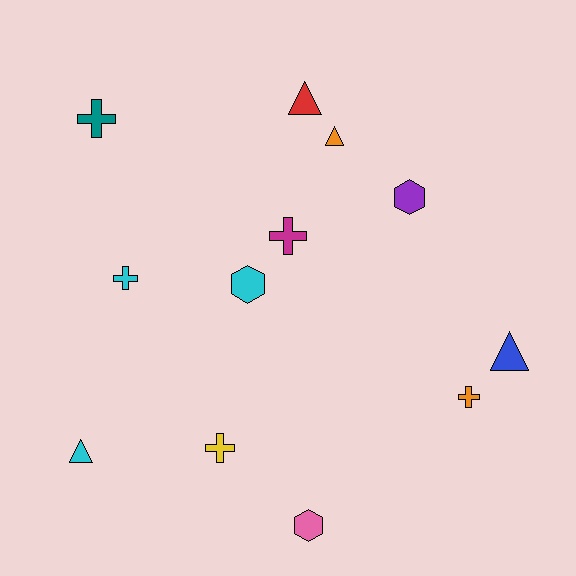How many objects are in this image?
There are 12 objects.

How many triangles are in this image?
There are 4 triangles.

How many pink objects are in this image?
There is 1 pink object.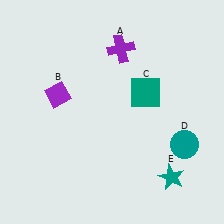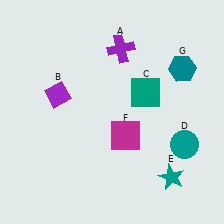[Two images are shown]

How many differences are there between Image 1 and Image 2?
There are 2 differences between the two images.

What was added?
A magenta square (F), a teal hexagon (G) were added in Image 2.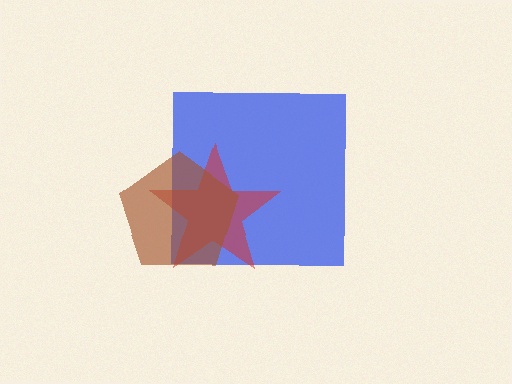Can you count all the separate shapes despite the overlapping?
Yes, there are 3 separate shapes.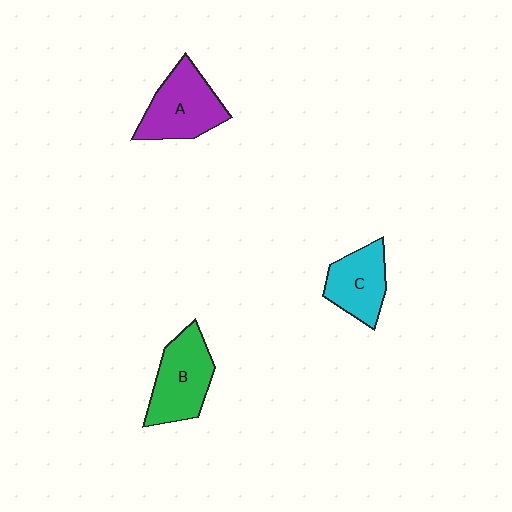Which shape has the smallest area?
Shape C (cyan).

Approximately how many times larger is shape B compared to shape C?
Approximately 1.2 times.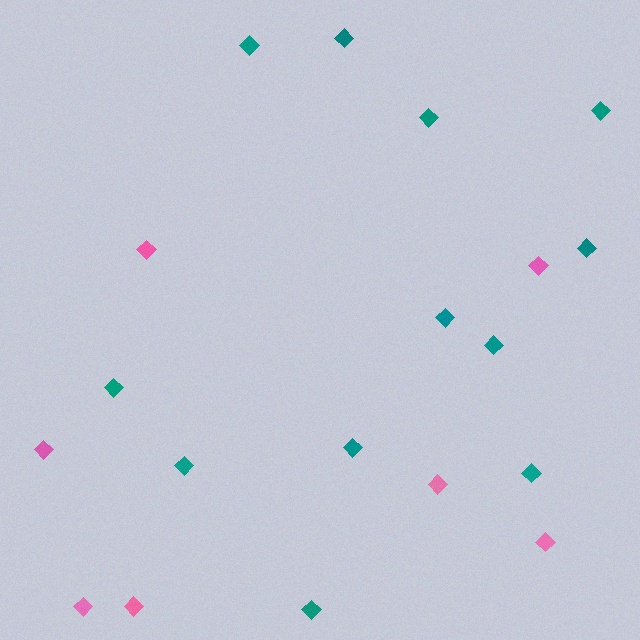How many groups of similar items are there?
There are 2 groups: one group of pink diamonds (7) and one group of teal diamonds (12).